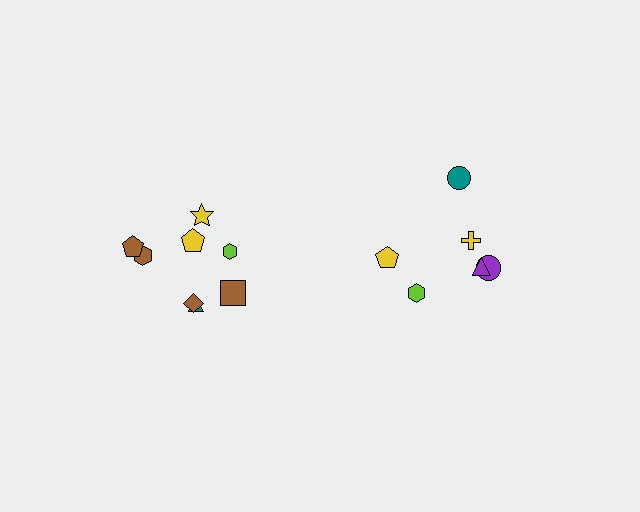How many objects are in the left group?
There are 8 objects.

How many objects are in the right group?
There are 6 objects.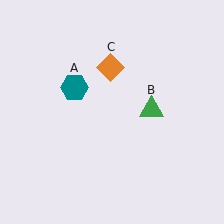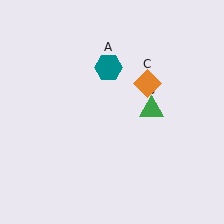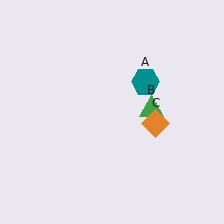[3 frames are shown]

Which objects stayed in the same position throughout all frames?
Green triangle (object B) remained stationary.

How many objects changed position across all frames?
2 objects changed position: teal hexagon (object A), orange diamond (object C).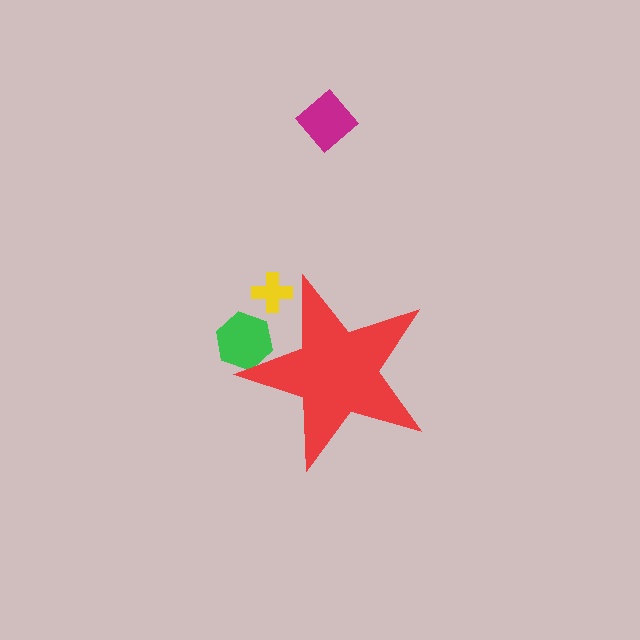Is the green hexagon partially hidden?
Yes, the green hexagon is partially hidden behind the red star.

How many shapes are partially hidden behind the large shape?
2 shapes are partially hidden.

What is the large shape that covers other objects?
A red star.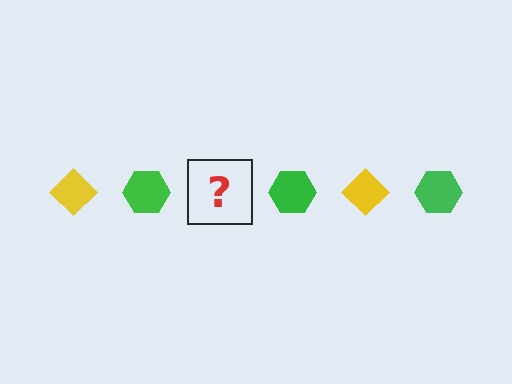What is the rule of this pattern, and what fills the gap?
The rule is that the pattern alternates between yellow diamond and green hexagon. The gap should be filled with a yellow diamond.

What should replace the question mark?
The question mark should be replaced with a yellow diamond.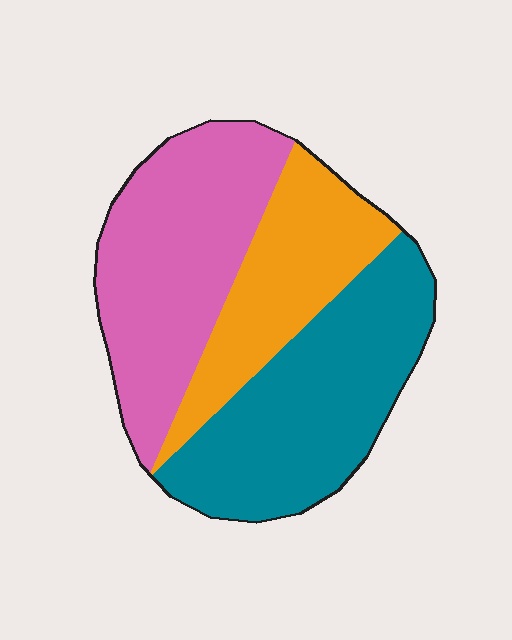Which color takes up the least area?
Orange, at roughly 25%.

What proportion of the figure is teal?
Teal covers roughly 40% of the figure.